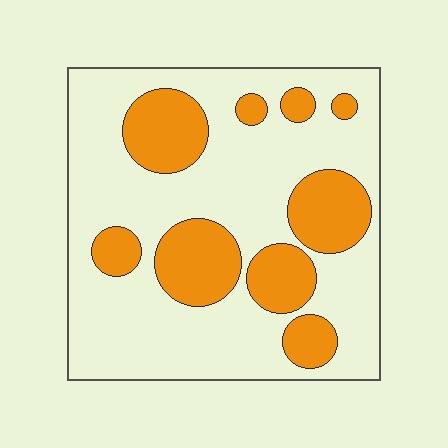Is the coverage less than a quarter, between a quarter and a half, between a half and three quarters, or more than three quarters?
Between a quarter and a half.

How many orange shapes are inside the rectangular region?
9.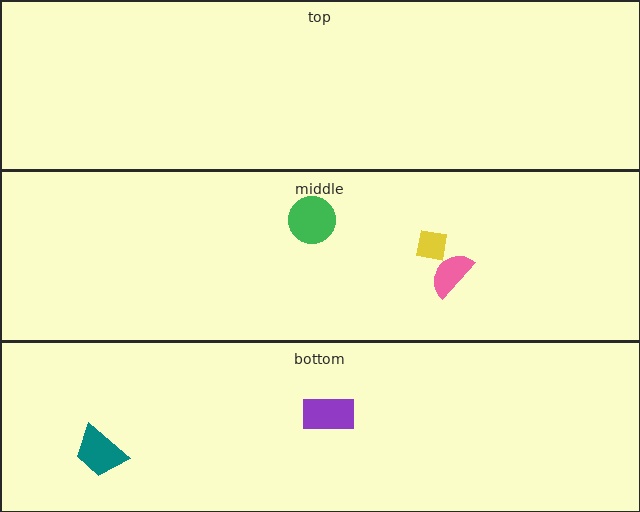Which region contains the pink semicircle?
The middle region.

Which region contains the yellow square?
The middle region.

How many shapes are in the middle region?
3.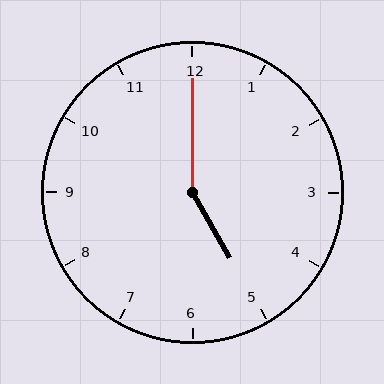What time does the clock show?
5:00.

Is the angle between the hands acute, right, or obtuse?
It is obtuse.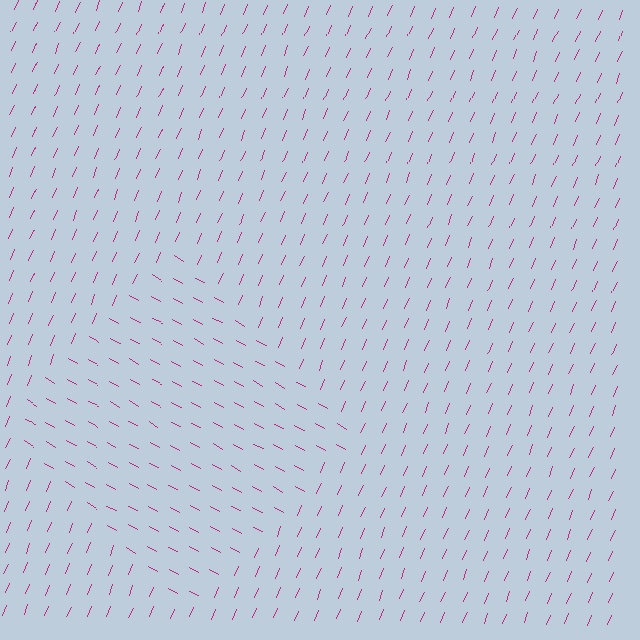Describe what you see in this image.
The image is filled with small magenta line segments. A diamond region in the image has lines oriented differently from the surrounding lines, creating a visible texture boundary.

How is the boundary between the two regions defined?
The boundary is defined purely by a change in line orientation (approximately 84 degrees difference). All lines are the same color and thickness.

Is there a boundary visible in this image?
Yes, there is a texture boundary formed by a change in line orientation.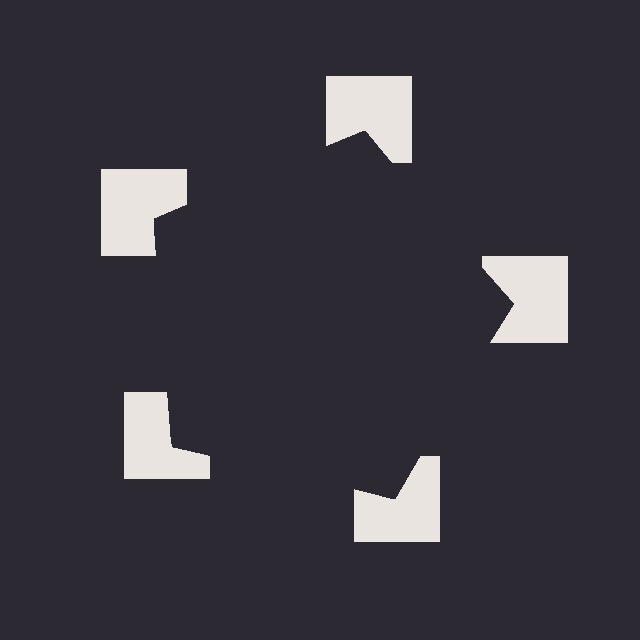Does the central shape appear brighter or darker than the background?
It typically appears slightly darker than the background, even though no actual brightness change is drawn.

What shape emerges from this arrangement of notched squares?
An illusory pentagon — its edges are inferred from the aligned wedge cuts in the notched squares, not physically drawn.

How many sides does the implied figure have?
5 sides.